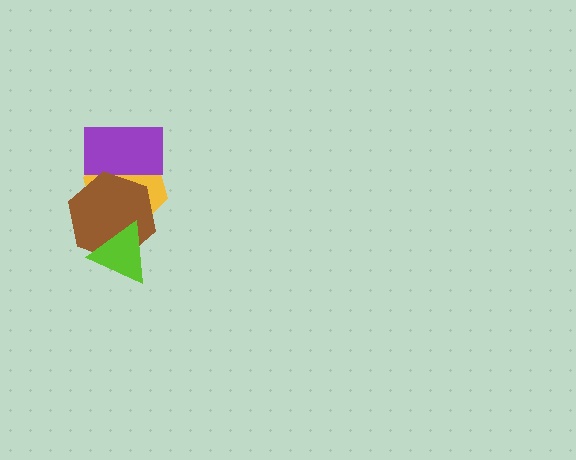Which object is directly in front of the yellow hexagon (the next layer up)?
The purple rectangle is directly in front of the yellow hexagon.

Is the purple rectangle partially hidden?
Yes, it is partially covered by another shape.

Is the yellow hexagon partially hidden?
Yes, it is partially covered by another shape.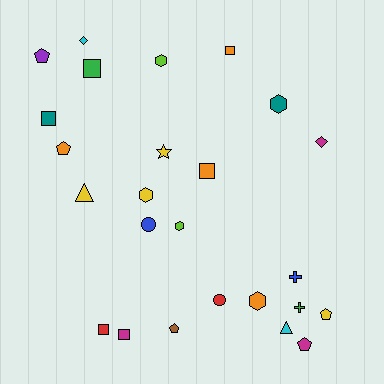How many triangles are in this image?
There are 2 triangles.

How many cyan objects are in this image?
There are 2 cyan objects.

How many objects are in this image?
There are 25 objects.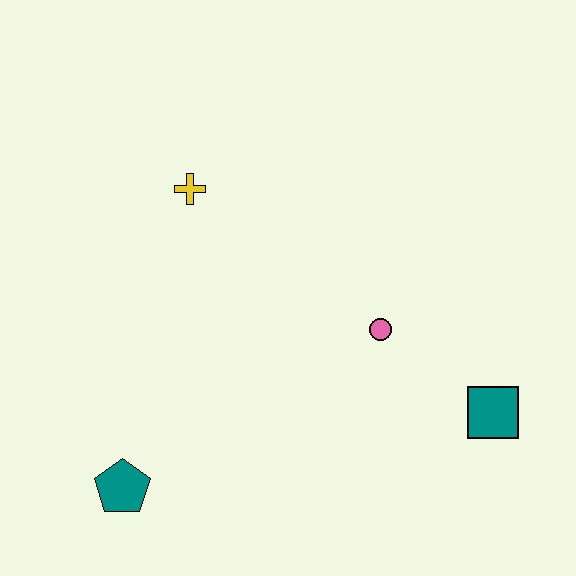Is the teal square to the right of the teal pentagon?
Yes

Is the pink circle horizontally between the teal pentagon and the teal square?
Yes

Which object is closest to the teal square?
The pink circle is closest to the teal square.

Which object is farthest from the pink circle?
The teal pentagon is farthest from the pink circle.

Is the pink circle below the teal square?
No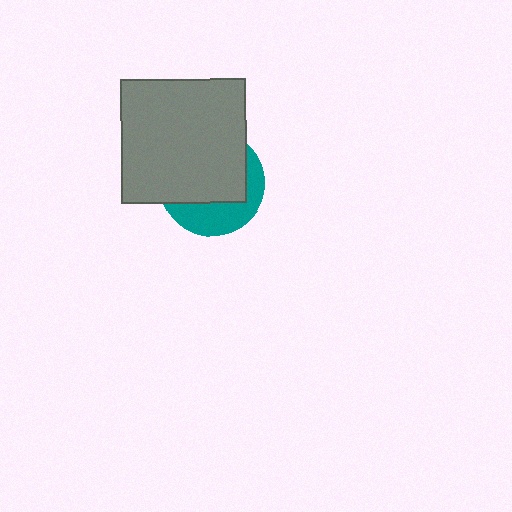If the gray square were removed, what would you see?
You would see the complete teal circle.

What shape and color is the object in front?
The object in front is a gray square.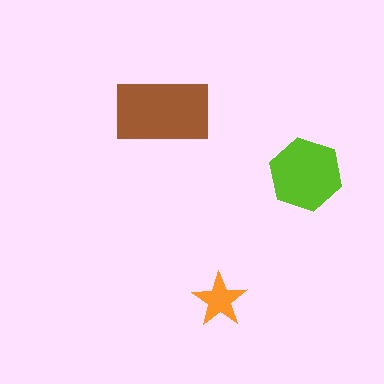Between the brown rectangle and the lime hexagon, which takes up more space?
The brown rectangle.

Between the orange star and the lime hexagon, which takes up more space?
The lime hexagon.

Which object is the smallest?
The orange star.